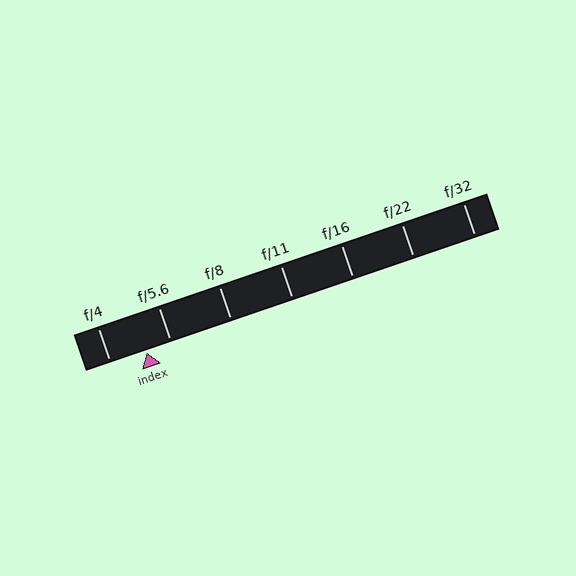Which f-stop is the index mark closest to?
The index mark is closest to f/5.6.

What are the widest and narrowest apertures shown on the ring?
The widest aperture shown is f/4 and the narrowest is f/32.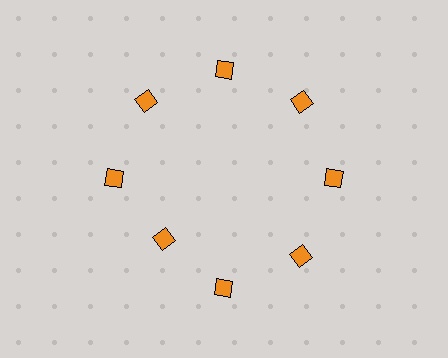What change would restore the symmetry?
The symmetry would be restored by moving it outward, back onto the ring so that all 8 diamonds sit at equal angles and equal distance from the center.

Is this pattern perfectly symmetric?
No. The 8 orange diamonds are arranged in a ring, but one element near the 8 o'clock position is pulled inward toward the center, breaking the 8-fold rotational symmetry.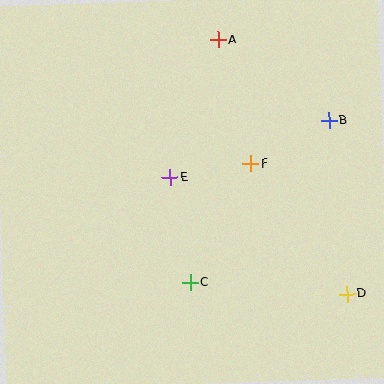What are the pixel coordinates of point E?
Point E is at (170, 177).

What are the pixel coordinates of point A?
Point A is at (218, 40).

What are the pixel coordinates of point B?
Point B is at (329, 120).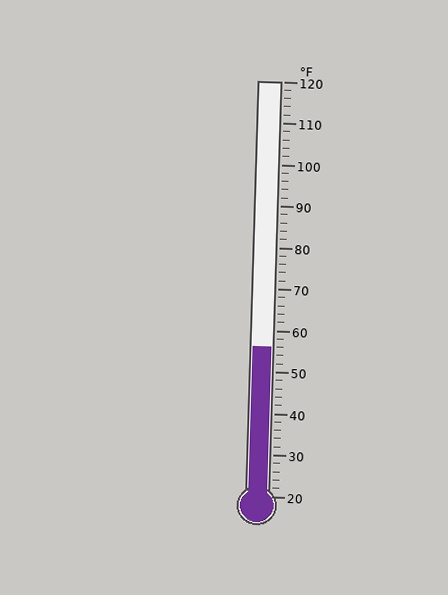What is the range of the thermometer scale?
The thermometer scale ranges from 20°F to 120°F.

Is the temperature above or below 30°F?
The temperature is above 30°F.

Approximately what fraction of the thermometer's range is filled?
The thermometer is filled to approximately 35% of its range.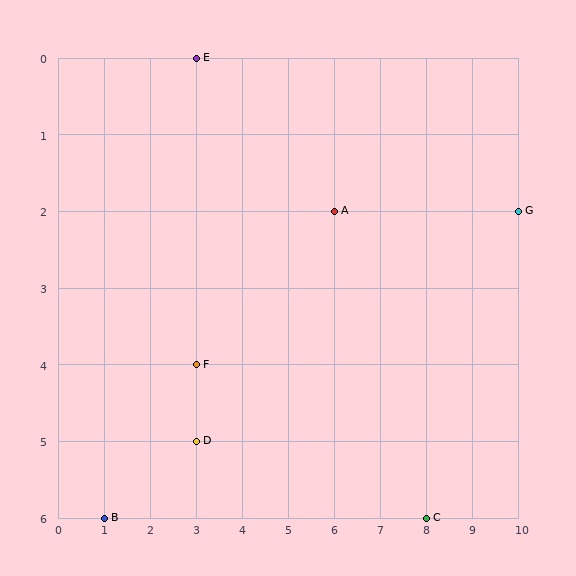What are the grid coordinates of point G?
Point G is at grid coordinates (10, 2).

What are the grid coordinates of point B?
Point B is at grid coordinates (1, 6).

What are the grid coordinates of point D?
Point D is at grid coordinates (3, 5).